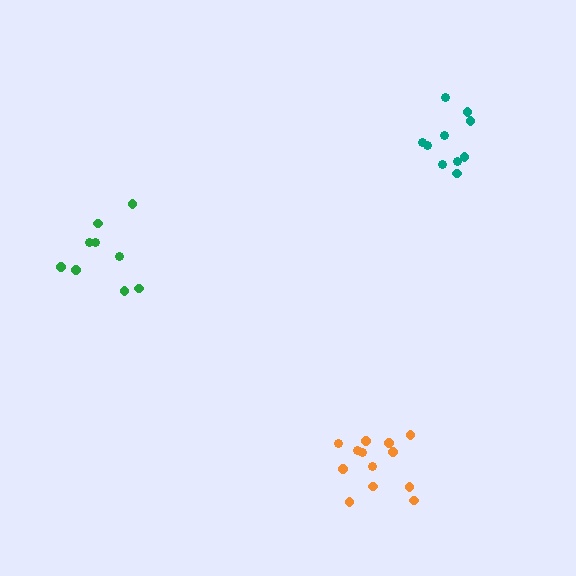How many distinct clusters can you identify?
There are 3 distinct clusters.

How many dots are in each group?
Group 1: 13 dots, Group 2: 10 dots, Group 3: 9 dots (32 total).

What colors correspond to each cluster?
The clusters are colored: orange, teal, green.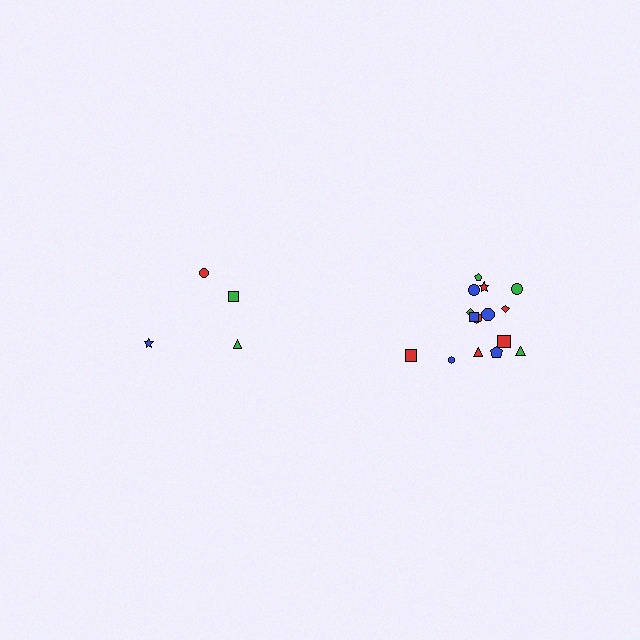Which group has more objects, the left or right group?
The right group.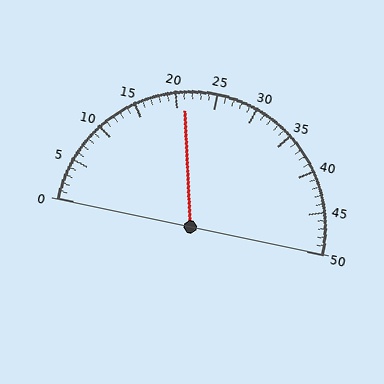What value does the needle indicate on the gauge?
The needle indicates approximately 21.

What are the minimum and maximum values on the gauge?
The gauge ranges from 0 to 50.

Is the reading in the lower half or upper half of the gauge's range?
The reading is in the lower half of the range (0 to 50).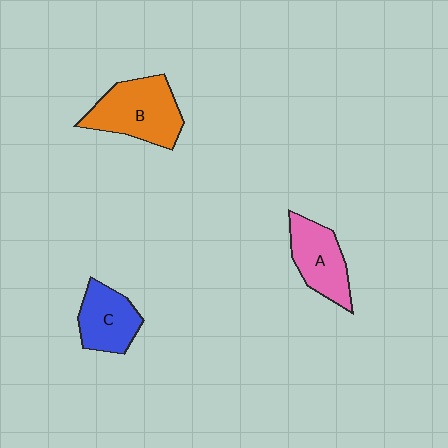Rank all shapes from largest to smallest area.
From largest to smallest: B (orange), A (pink), C (blue).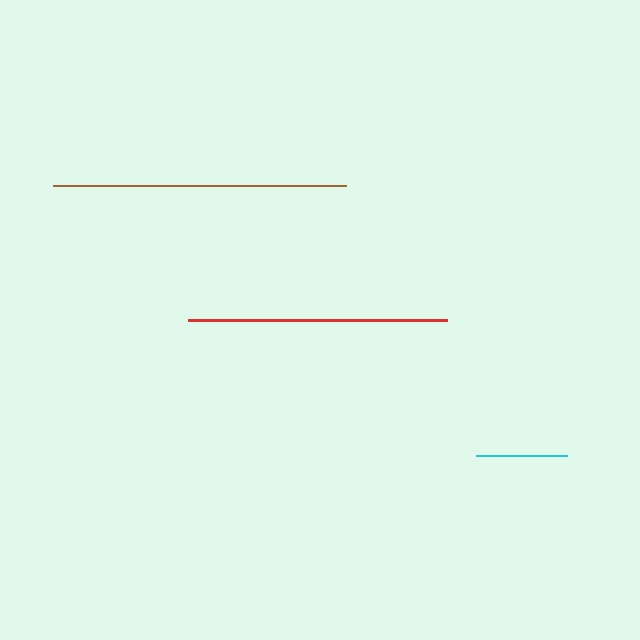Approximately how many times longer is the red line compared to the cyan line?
The red line is approximately 2.9 times the length of the cyan line.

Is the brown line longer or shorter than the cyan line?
The brown line is longer than the cyan line.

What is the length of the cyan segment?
The cyan segment is approximately 91 pixels long.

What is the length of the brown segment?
The brown segment is approximately 293 pixels long.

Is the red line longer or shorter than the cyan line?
The red line is longer than the cyan line.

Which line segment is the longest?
The brown line is the longest at approximately 293 pixels.